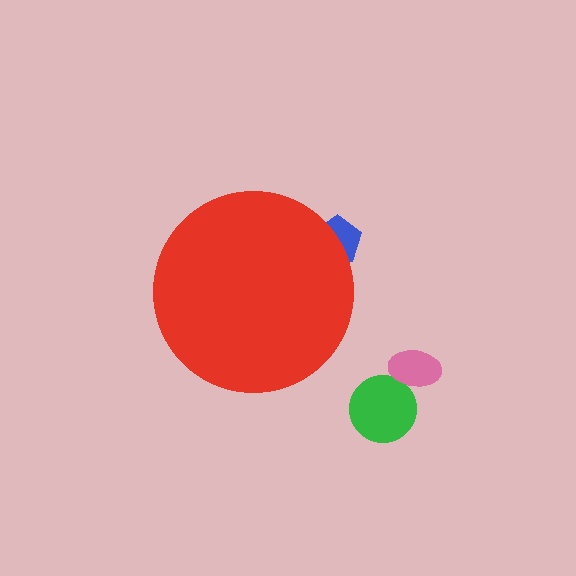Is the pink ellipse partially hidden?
No, the pink ellipse is fully visible.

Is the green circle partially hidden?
No, the green circle is fully visible.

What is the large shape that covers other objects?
A red circle.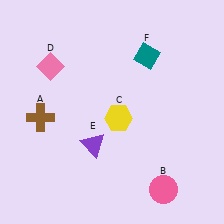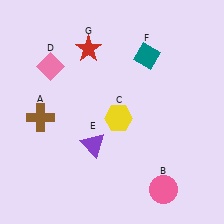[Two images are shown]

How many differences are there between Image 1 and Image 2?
There is 1 difference between the two images.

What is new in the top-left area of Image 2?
A red star (G) was added in the top-left area of Image 2.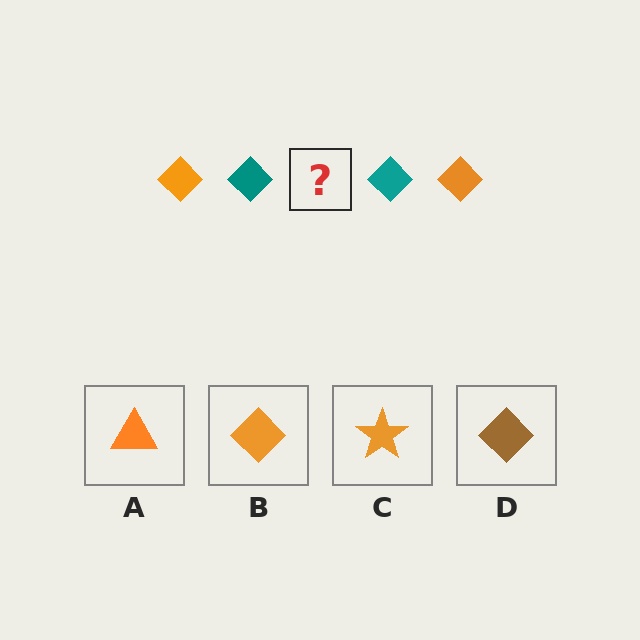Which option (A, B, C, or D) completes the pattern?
B.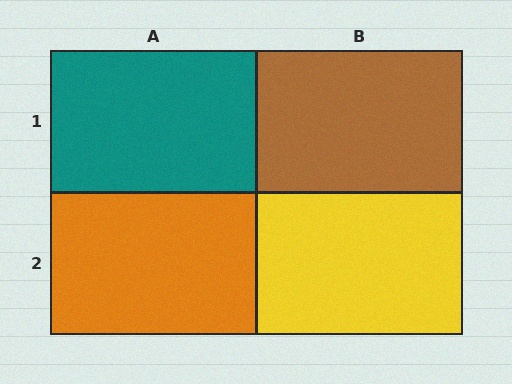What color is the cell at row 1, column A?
Teal.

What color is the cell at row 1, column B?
Brown.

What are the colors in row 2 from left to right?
Orange, yellow.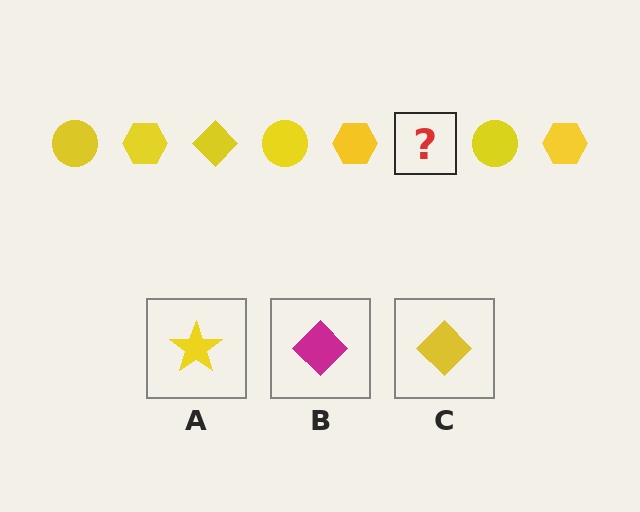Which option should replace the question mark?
Option C.